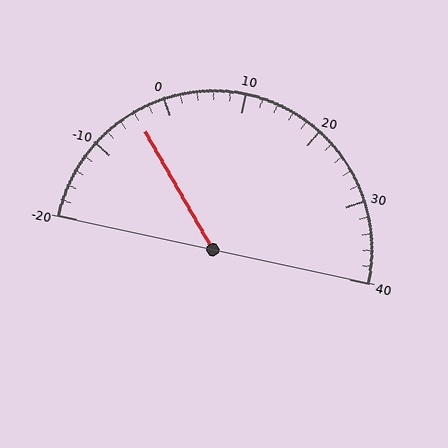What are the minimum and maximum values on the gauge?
The gauge ranges from -20 to 40.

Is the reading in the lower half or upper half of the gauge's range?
The reading is in the lower half of the range (-20 to 40).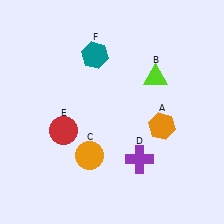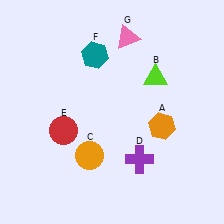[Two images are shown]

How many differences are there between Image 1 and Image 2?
There is 1 difference between the two images.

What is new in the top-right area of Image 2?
A pink triangle (G) was added in the top-right area of Image 2.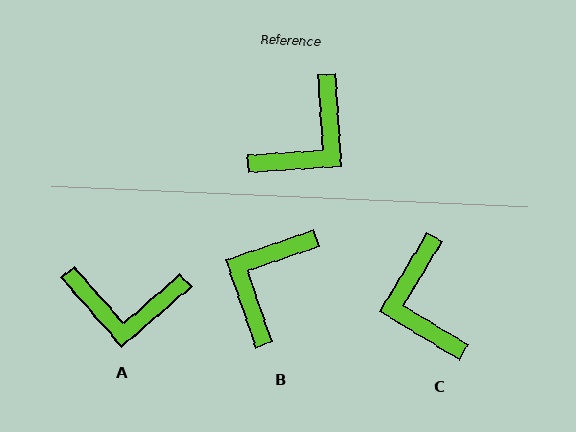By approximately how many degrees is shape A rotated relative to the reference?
Approximately 53 degrees clockwise.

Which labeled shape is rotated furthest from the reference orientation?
B, about 165 degrees away.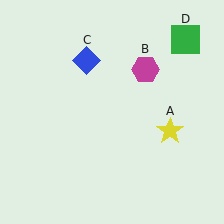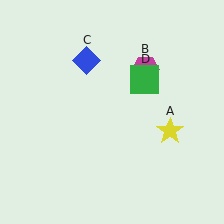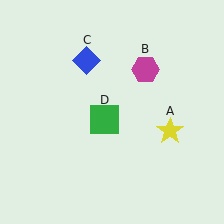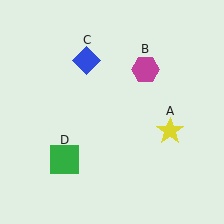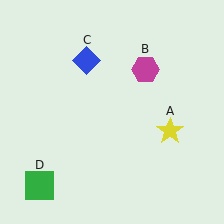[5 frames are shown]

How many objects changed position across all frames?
1 object changed position: green square (object D).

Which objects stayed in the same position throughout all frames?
Yellow star (object A) and magenta hexagon (object B) and blue diamond (object C) remained stationary.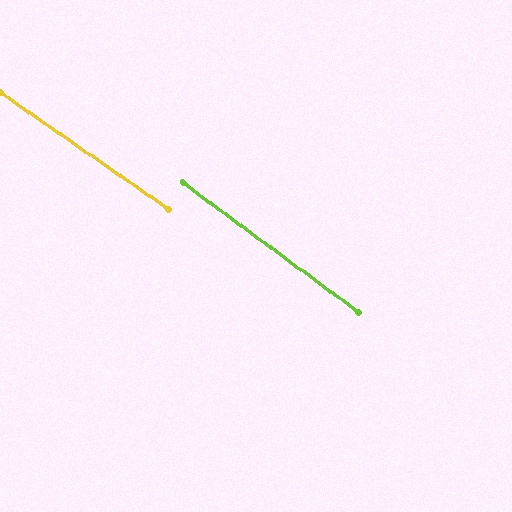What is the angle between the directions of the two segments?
Approximately 1 degree.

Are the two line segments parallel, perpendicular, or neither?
Parallel — their directions differ by only 1.5°.